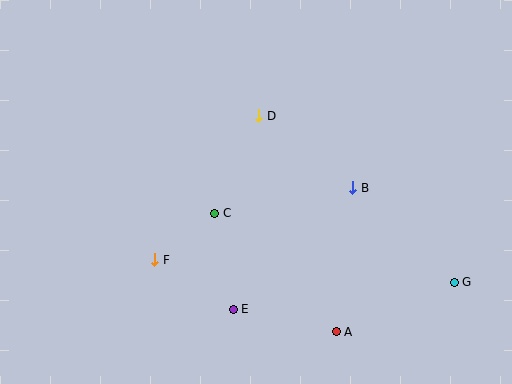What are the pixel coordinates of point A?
Point A is at (336, 332).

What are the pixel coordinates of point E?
Point E is at (233, 309).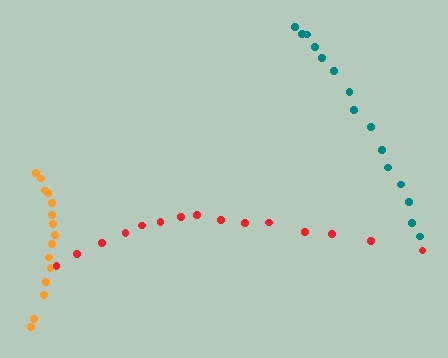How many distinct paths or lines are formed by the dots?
There are 3 distinct paths.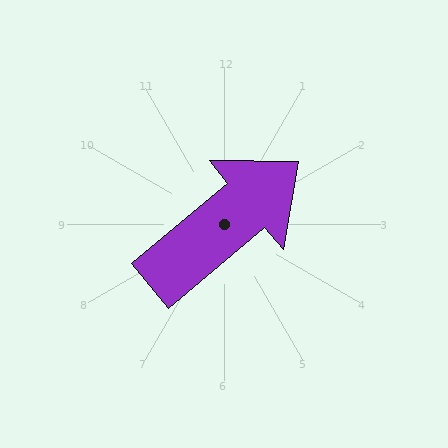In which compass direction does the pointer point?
Northeast.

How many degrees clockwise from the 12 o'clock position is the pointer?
Approximately 50 degrees.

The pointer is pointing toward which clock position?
Roughly 2 o'clock.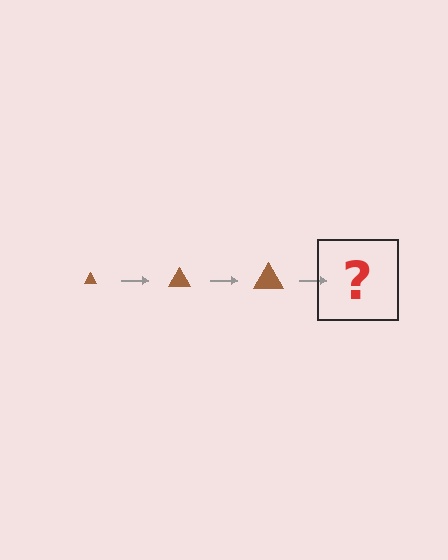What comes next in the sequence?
The next element should be a brown triangle, larger than the previous one.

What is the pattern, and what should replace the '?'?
The pattern is that the triangle gets progressively larger each step. The '?' should be a brown triangle, larger than the previous one.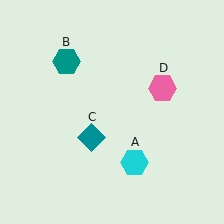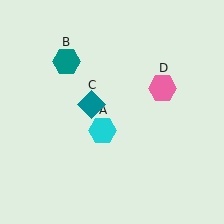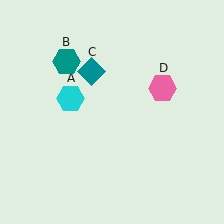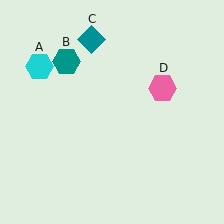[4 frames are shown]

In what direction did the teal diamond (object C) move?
The teal diamond (object C) moved up.